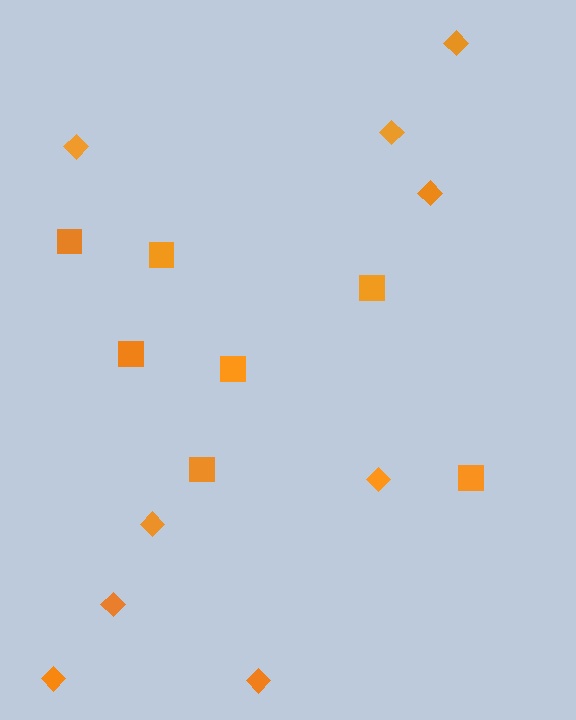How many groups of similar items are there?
There are 2 groups: one group of squares (7) and one group of diamonds (9).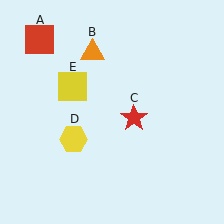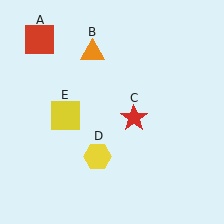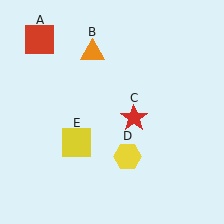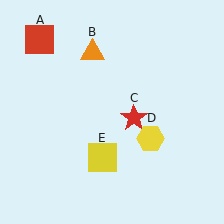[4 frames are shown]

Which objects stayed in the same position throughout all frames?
Red square (object A) and orange triangle (object B) and red star (object C) remained stationary.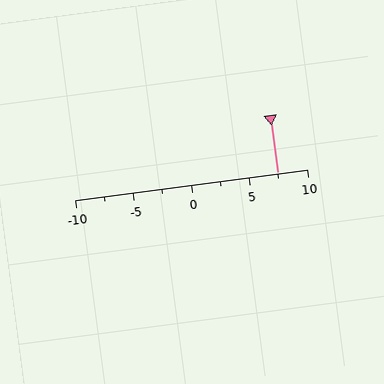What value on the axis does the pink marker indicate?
The marker indicates approximately 7.5.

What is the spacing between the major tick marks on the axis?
The major ticks are spaced 5 apart.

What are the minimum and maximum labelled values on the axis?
The axis runs from -10 to 10.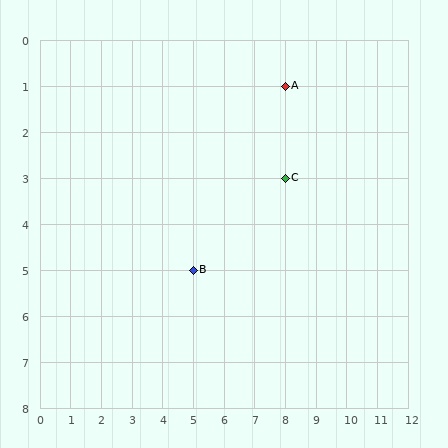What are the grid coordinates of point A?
Point A is at grid coordinates (8, 1).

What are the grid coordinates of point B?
Point B is at grid coordinates (5, 5).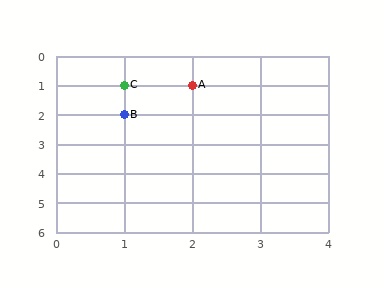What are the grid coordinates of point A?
Point A is at grid coordinates (2, 1).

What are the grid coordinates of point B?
Point B is at grid coordinates (1, 2).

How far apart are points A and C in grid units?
Points A and C are 1 column apart.